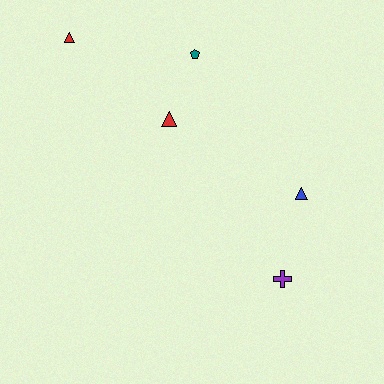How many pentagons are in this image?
There is 1 pentagon.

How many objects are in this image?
There are 5 objects.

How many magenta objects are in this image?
There are no magenta objects.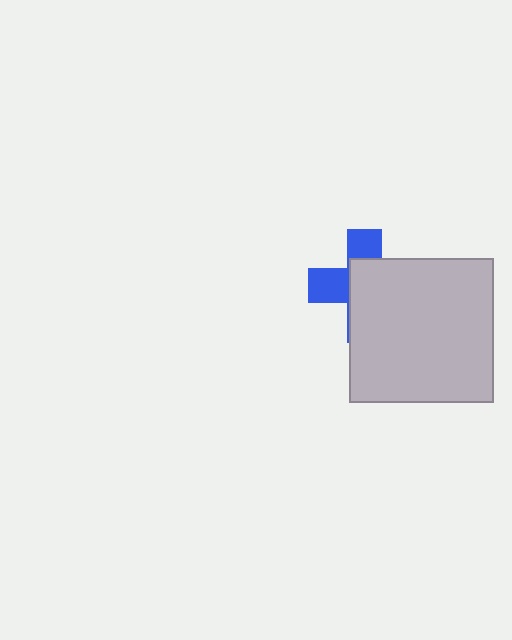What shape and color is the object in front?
The object in front is a light gray square.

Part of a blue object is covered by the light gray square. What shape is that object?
It is a cross.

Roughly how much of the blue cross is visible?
A small part of it is visible (roughly 38%).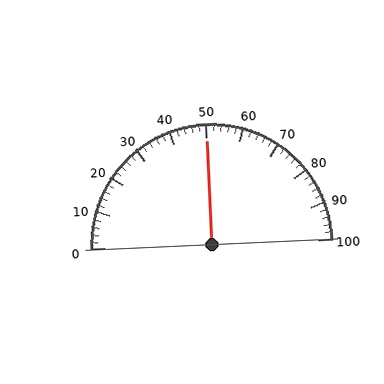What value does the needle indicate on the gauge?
The needle indicates approximately 50.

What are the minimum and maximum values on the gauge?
The gauge ranges from 0 to 100.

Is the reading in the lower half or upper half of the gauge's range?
The reading is in the upper half of the range (0 to 100).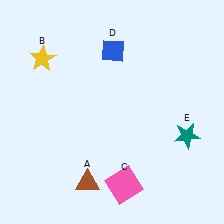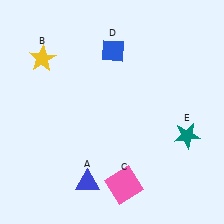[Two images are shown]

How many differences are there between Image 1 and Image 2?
There is 1 difference between the two images.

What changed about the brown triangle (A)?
In Image 1, A is brown. In Image 2, it changed to blue.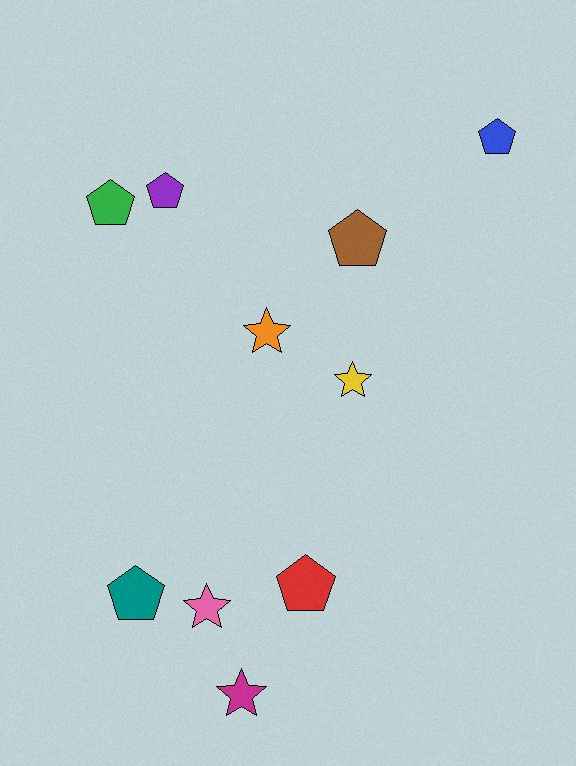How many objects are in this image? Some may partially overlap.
There are 10 objects.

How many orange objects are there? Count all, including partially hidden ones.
There is 1 orange object.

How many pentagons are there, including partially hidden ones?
There are 6 pentagons.